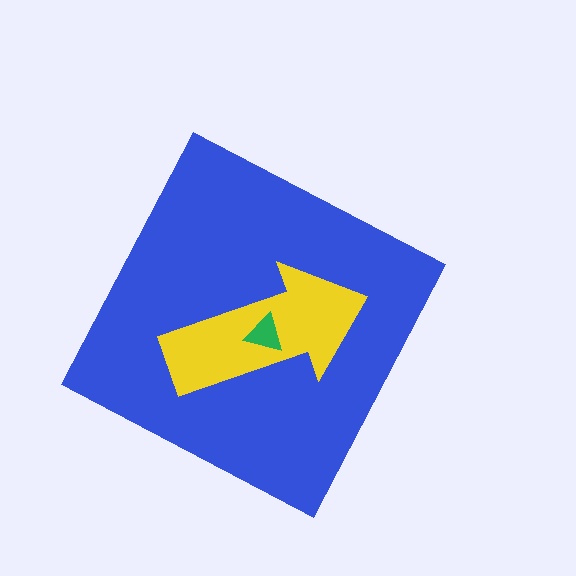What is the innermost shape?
The green triangle.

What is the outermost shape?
The blue diamond.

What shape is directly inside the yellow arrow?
The green triangle.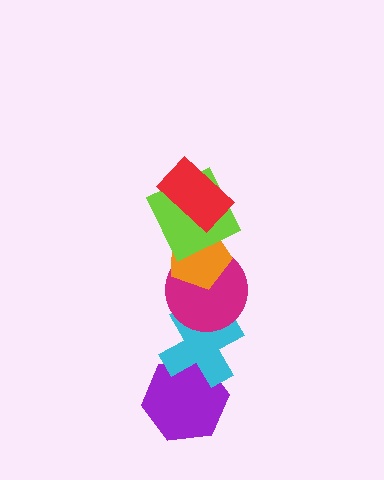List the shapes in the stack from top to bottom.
From top to bottom: the red rectangle, the lime square, the orange pentagon, the magenta circle, the cyan cross, the purple hexagon.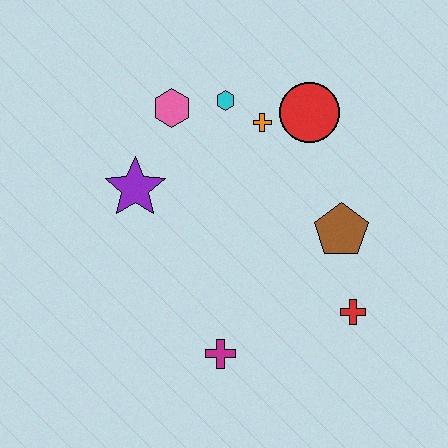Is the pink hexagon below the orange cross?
No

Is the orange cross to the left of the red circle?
Yes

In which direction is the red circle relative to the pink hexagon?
The red circle is to the right of the pink hexagon.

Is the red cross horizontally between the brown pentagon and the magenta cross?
No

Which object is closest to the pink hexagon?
The cyan hexagon is closest to the pink hexagon.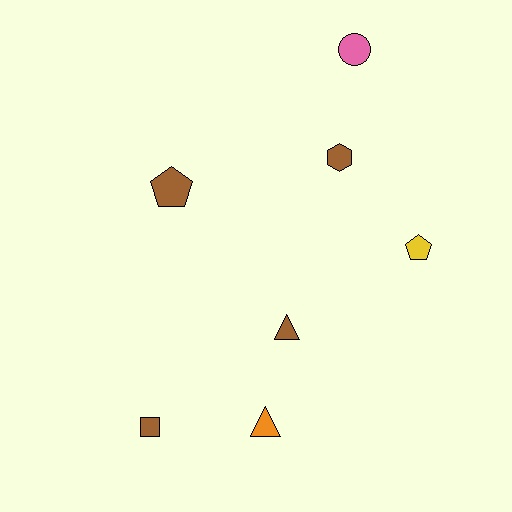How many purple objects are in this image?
There are no purple objects.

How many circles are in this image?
There is 1 circle.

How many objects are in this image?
There are 7 objects.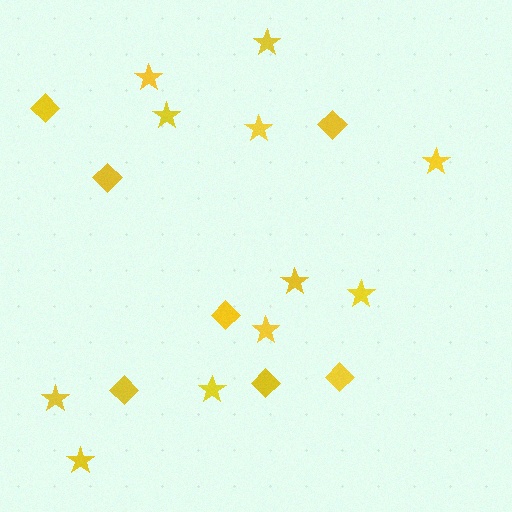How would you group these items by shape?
There are 2 groups: one group of diamonds (7) and one group of stars (11).